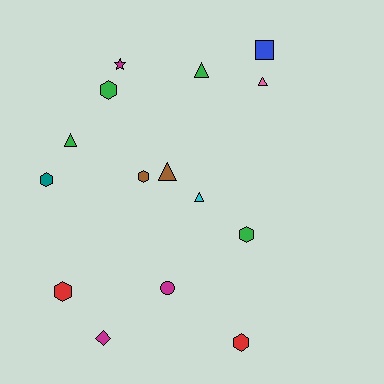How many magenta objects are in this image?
There are 3 magenta objects.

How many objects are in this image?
There are 15 objects.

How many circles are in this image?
There is 1 circle.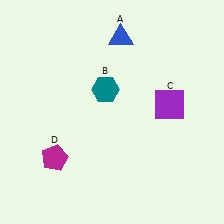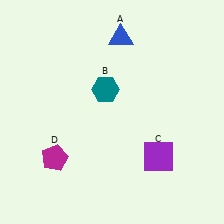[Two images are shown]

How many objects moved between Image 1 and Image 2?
1 object moved between the two images.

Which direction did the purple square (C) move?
The purple square (C) moved down.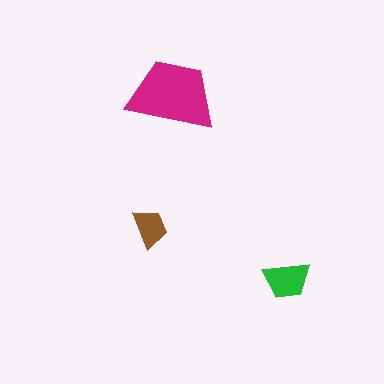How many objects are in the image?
There are 3 objects in the image.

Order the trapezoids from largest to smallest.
the magenta one, the green one, the brown one.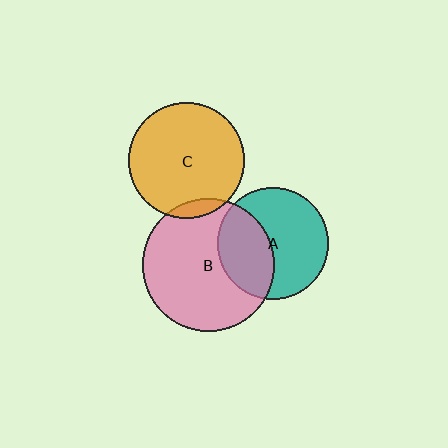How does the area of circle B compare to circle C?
Approximately 1.3 times.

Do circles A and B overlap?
Yes.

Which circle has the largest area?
Circle B (pink).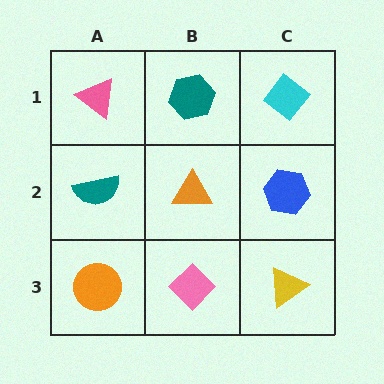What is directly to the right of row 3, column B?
A yellow triangle.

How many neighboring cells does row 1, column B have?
3.